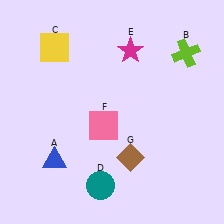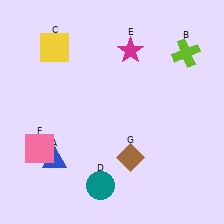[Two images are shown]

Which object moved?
The pink square (F) moved left.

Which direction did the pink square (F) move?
The pink square (F) moved left.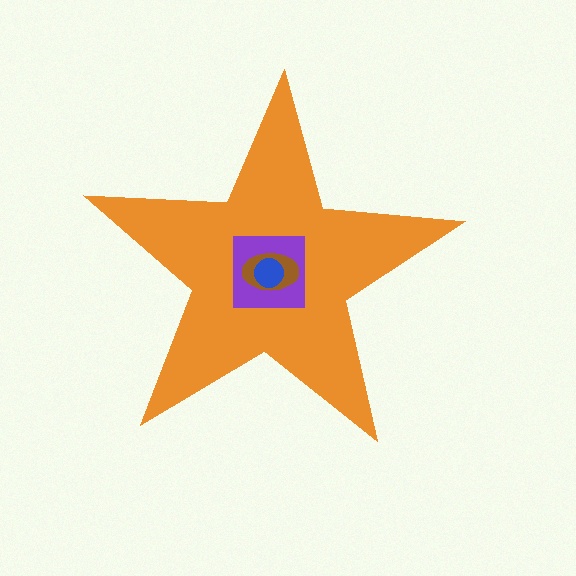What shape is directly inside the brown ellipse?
The blue circle.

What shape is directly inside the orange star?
The purple square.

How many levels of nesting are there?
4.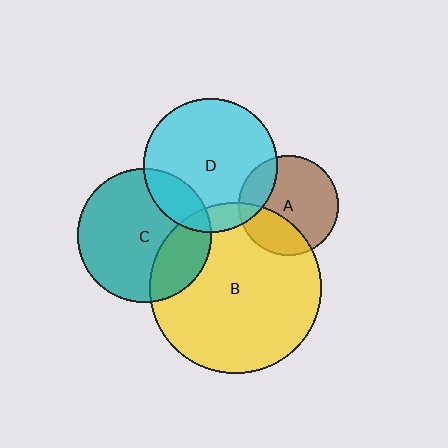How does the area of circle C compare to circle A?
Approximately 1.8 times.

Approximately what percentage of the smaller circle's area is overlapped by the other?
Approximately 20%.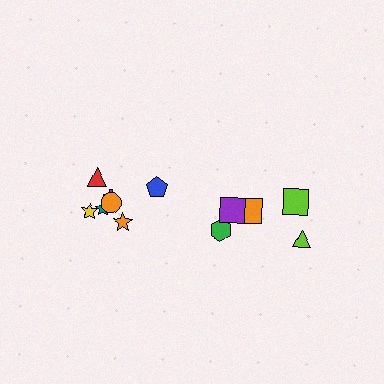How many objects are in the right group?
There are 5 objects.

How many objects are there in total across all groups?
There are 12 objects.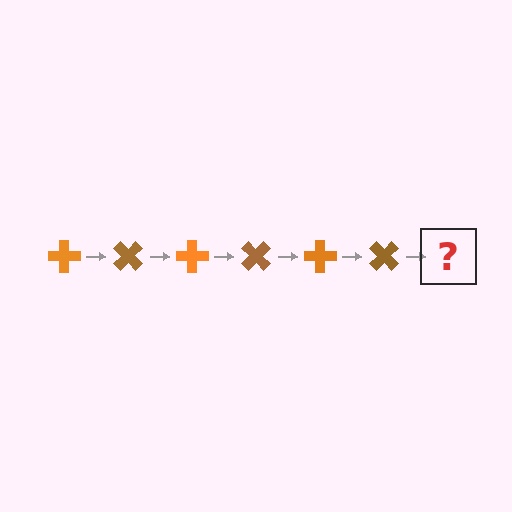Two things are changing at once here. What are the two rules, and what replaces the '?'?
The two rules are that it rotates 45 degrees each step and the color cycles through orange and brown. The '?' should be an orange cross, rotated 270 degrees from the start.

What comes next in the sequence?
The next element should be an orange cross, rotated 270 degrees from the start.